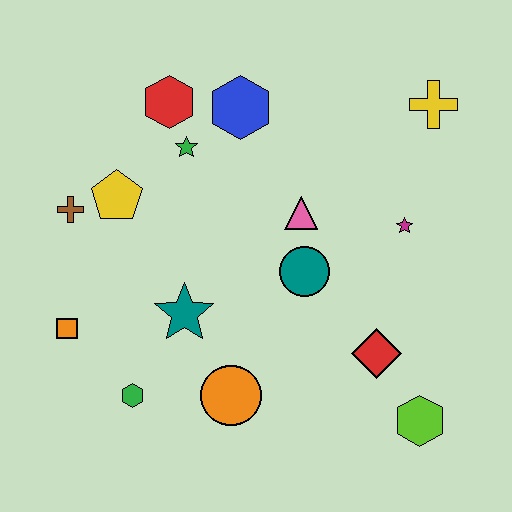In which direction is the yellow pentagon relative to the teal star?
The yellow pentagon is above the teal star.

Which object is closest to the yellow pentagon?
The brown cross is closest to the yellow pentagon.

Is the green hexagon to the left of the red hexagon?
Yes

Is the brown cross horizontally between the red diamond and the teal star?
No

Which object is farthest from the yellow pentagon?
The lime hexagon is farthest from the yellow pentagon.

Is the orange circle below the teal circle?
Yes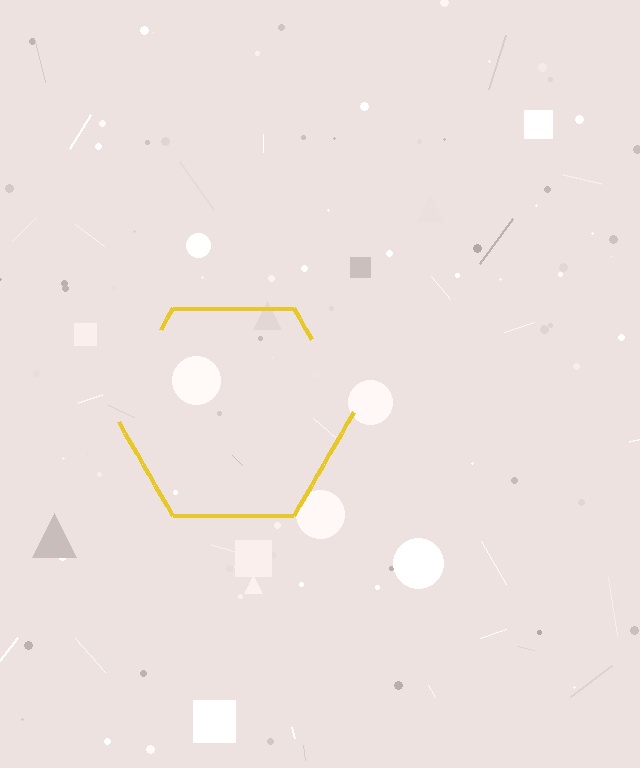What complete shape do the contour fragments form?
The contour fragments form a hexagon.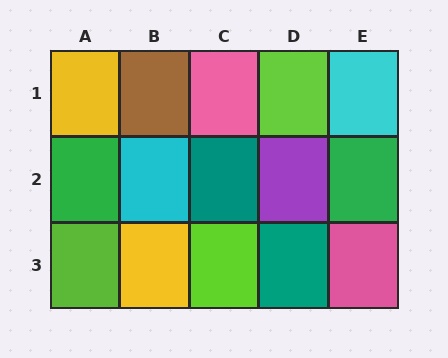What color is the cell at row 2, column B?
Cyan.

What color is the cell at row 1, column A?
Yellow.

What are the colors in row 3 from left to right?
Lime, yellow, lime, teal, pink.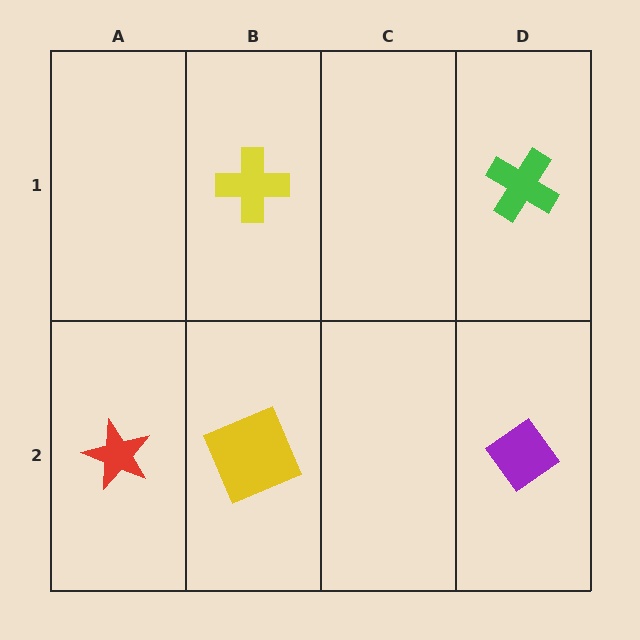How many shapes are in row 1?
2 shapes.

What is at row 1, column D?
A green cross.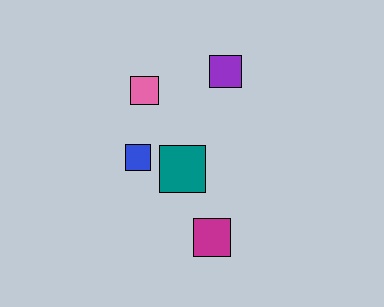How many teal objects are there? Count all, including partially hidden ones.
There is 1 teal object.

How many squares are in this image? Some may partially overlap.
There are 5 squares.